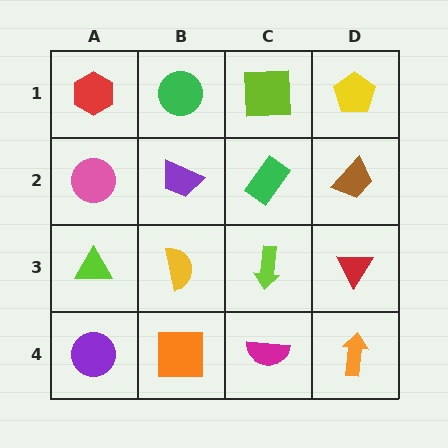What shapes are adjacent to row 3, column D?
A brown trapezoid (row 2, column D), an orange arrow (row 4, column D), a lime arrow (row 3, column C).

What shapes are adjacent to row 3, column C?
A green rectangle (row 2, column C), a magenta semicircle (row 4, column C), a yellow semicircle (row 3, column B), a red triangle (row 3, column D).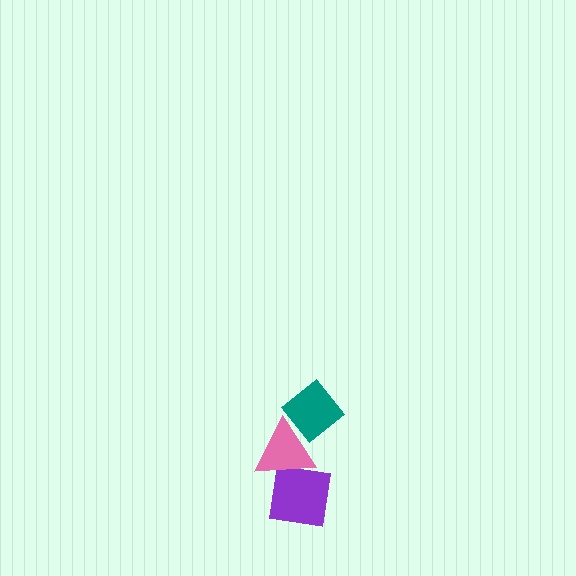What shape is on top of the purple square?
The pink triangle is on top of the purple square.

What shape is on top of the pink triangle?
The teal diamond is on top of the pink triangle.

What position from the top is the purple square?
The purple square is 3rd from the top.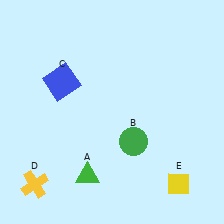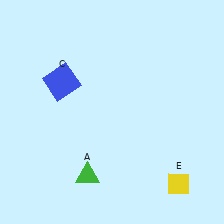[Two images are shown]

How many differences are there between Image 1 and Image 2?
There are 2 differences between the two images.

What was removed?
The yellow cross (D), the green circle (B) were removed in Image 2.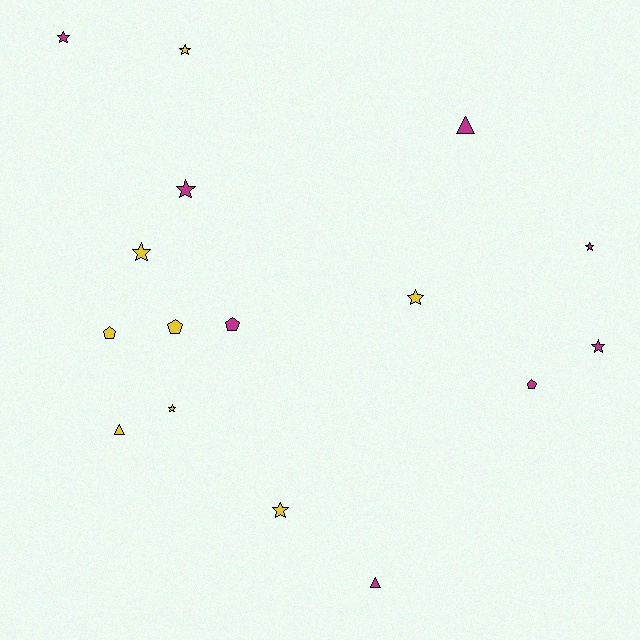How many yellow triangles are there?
There is 1 yellow triangle.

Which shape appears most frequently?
Star, with 9 objects.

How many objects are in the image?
There are 16 objects.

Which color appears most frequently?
Yellow, with 8 objects.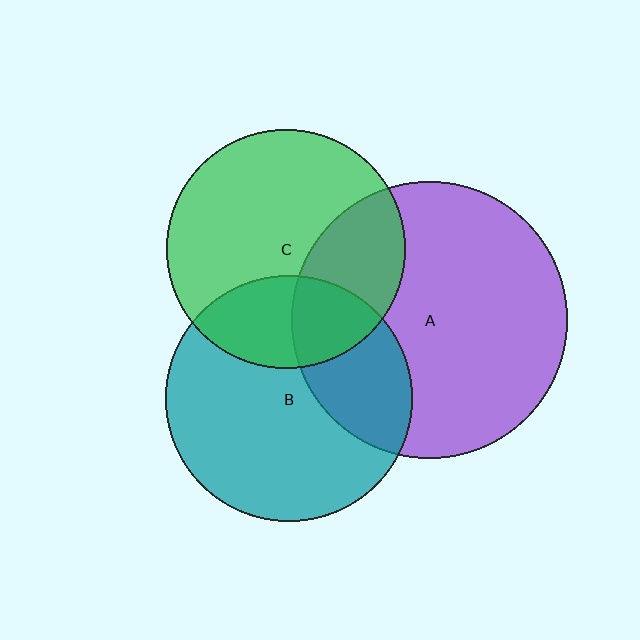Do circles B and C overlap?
Yes.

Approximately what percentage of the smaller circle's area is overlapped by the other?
Approximately 25%.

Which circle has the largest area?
Circle A (purple).